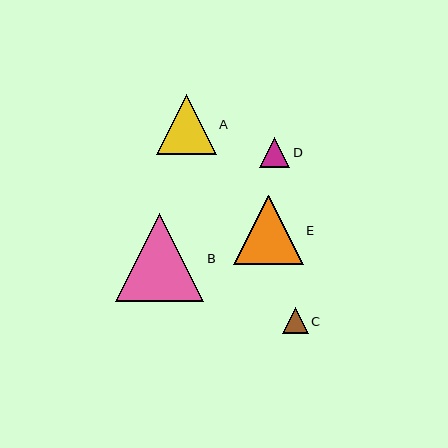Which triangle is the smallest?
Triangle C is the smallest with a size of approximately 26 pixels.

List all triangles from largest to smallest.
From largest to smallest: B, E, A, D, C.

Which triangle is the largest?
Triangle B is the largest with a size of approximately 88 pixels.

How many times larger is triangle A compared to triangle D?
Triangle A is approximately 2.0 times the size of triangle D.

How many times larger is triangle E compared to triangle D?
Triangle E is approximately 2.3 times the size of triangle D.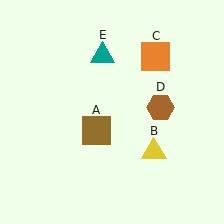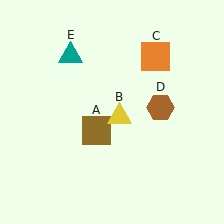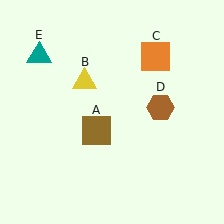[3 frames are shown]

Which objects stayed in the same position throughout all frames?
Brown square (object A) and orange square (object C) and brown hexagon (object D) remained stationary.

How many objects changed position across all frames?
2 objects changed position: yellow triangle (object B), teal triangle (object E).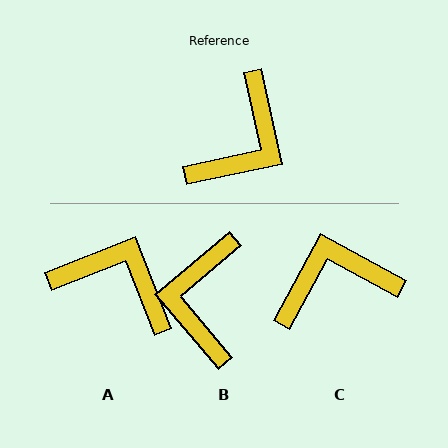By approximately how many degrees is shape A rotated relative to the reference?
Approximately 99 degrees counter-clockwise.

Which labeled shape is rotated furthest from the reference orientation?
B, about 152 degrees away.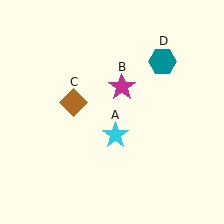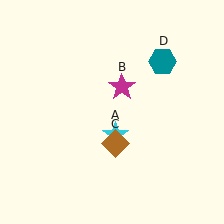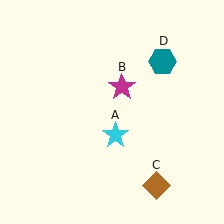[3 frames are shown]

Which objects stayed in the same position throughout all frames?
Cyan star (object A) and magenta star (object B) and teal hexagon (object D) remained stationary.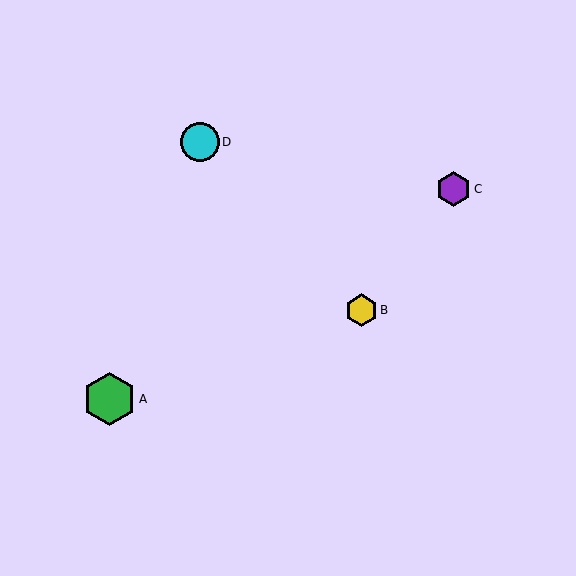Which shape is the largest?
The green hexagon (labeled A) is the largest.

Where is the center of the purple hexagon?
The center of the purple hexagon is at (453, 189).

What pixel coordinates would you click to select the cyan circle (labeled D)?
Click at (200, 142) to select the cyan circle D.